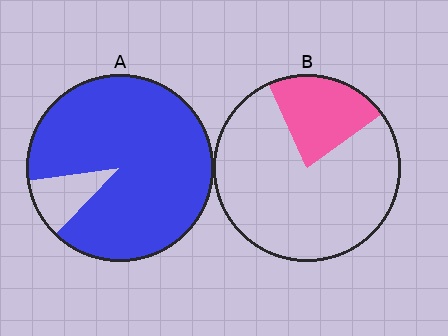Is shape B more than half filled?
No.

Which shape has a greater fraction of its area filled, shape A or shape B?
Shape A.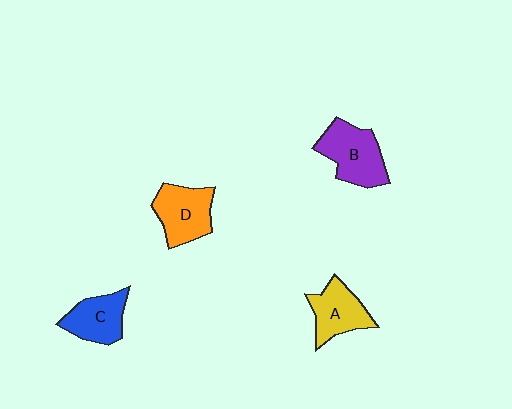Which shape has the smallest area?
Shape C (blue).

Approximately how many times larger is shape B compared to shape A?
Approximately 1.2 times.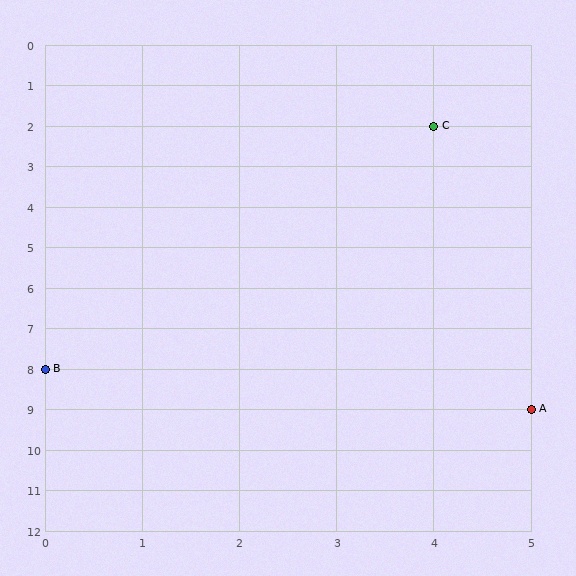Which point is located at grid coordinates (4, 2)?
Point C is at (4, 2).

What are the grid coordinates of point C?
Point C is at grid coordinates (4, 2).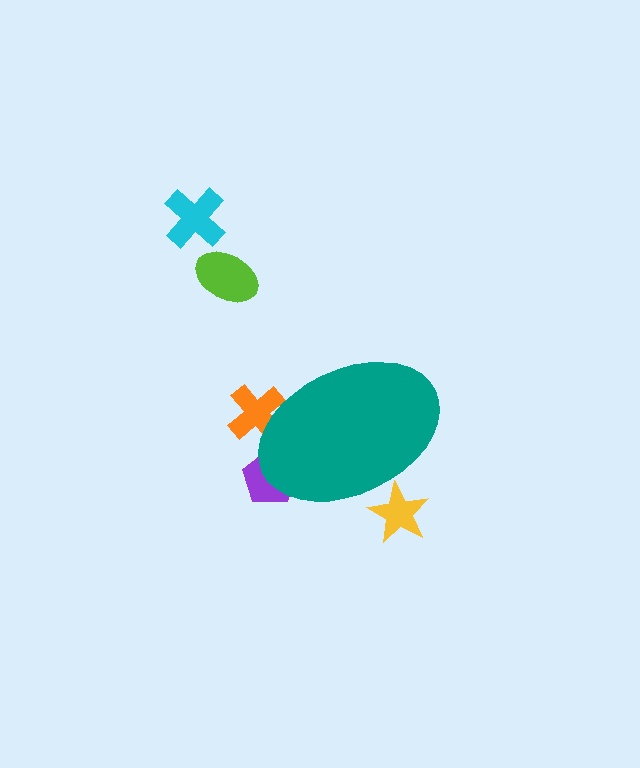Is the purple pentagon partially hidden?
Yes, the purple pentagon is partially hidden behind the teal ellipse.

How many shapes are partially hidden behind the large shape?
3 shapes are partially hidden.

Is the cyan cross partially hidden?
No, the cyan cross is fully visible.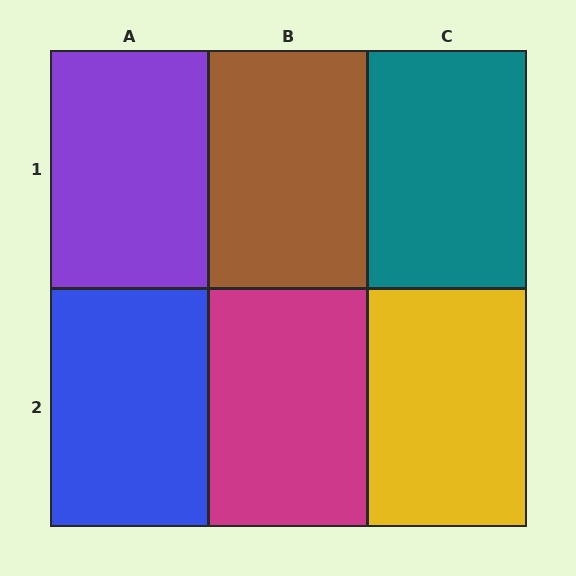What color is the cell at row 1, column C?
Teal.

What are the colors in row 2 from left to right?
Blue, magenta, yellow.